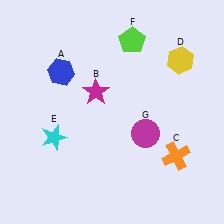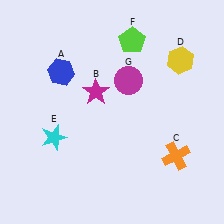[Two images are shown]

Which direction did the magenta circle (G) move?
The magenta circle (G) moved up.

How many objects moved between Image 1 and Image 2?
1 object moved between the two images.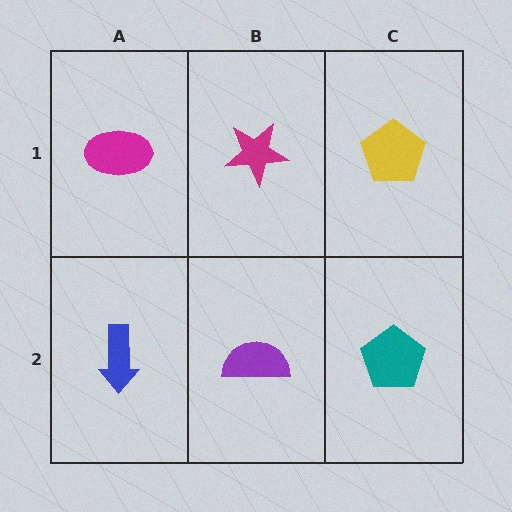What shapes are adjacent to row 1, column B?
A purple semicircle (row 2, column B), a magenta ellipse (row 1, column A), a yellow pentagon (row 1, column C).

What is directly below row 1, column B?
A purple semicircle.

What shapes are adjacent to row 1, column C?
A teal pentagon (row 2, column C), a magenta star (row 1, column B).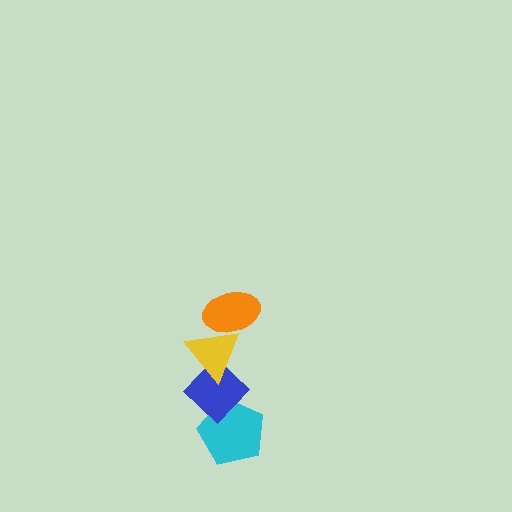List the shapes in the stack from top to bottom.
From top to bottom: the orange ellipse, the yellow triangle, the blue diamond, the cyan pentagon.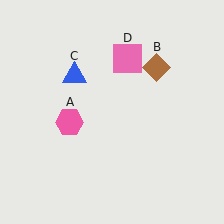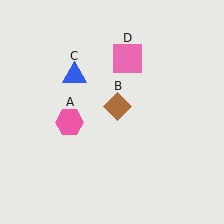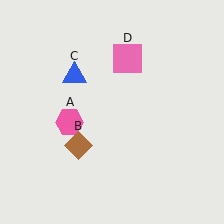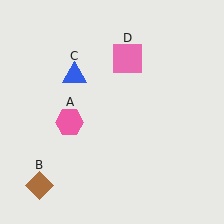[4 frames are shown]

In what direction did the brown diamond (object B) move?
The brown diamond (object B) moved down and to the left.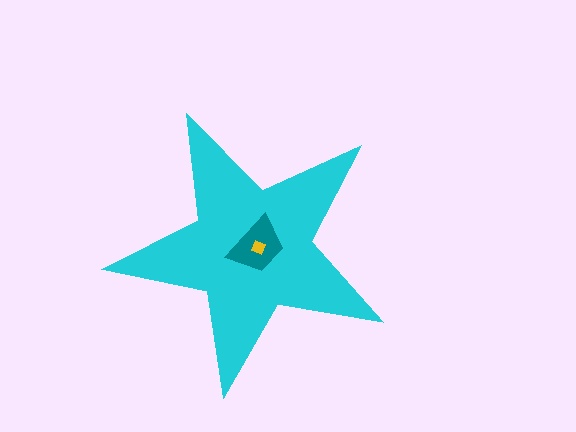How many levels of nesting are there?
3.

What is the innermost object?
The yellow diamond.